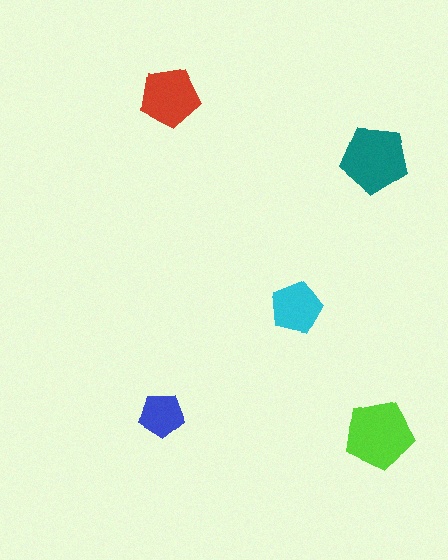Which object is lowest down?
The lime pentagon is bottommost.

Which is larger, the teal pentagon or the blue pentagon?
The teal one.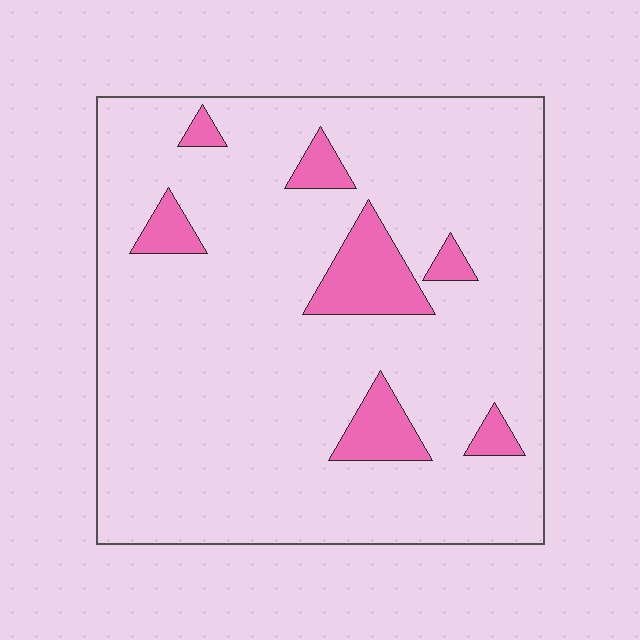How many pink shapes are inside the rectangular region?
7.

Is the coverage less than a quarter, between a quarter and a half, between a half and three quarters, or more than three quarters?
Less than a quarter.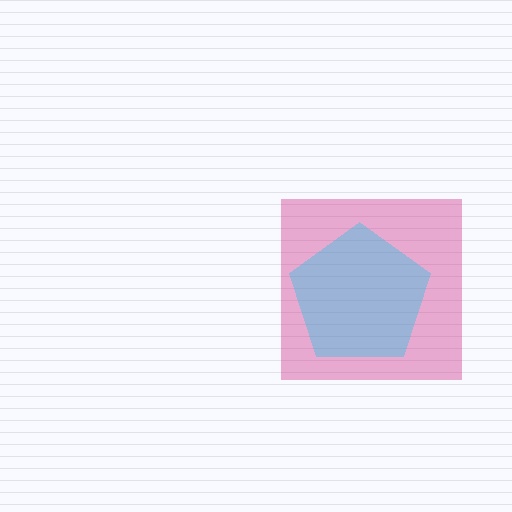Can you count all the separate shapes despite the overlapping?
Yes, there are 2 separate shapes.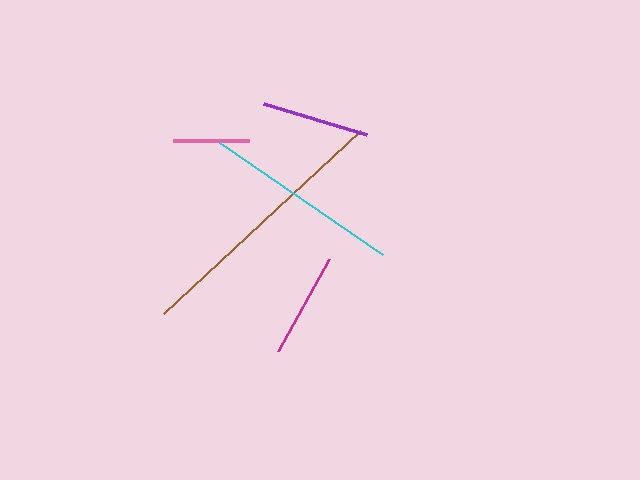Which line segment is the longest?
The brown line is the longest at approximately 269 pixels.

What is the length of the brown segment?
The brown segment is approximately 269 pixels long.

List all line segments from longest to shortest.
From longest to shortest: brown, cyan, purple, magenta, pink.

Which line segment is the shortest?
The pink line is the shortest at approximately 76 pixels.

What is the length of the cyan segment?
The cyan segment is approximately 198 pixels long.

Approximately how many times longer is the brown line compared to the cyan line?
The brown line is approximately 1.4 times the length of the cyan line.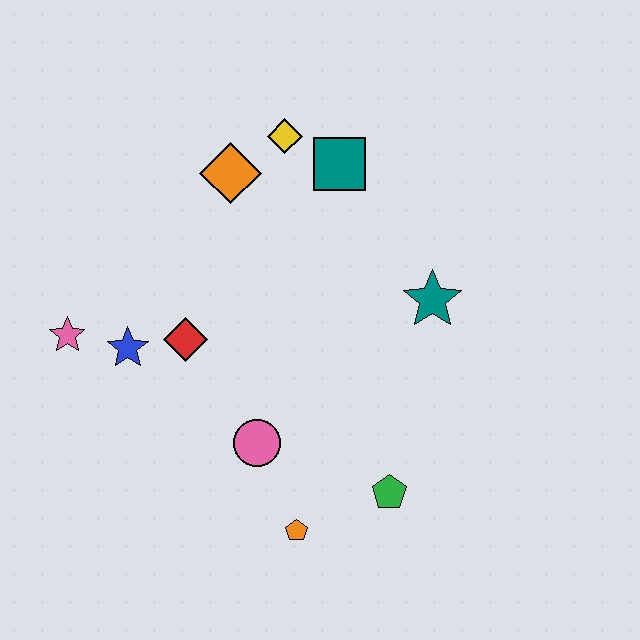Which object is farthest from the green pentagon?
The yellow diamond is farthest from the green pentagon.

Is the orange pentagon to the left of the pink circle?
No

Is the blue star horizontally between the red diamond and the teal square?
No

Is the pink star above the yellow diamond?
No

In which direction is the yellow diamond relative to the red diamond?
The yellow diamond is above the red diamond.